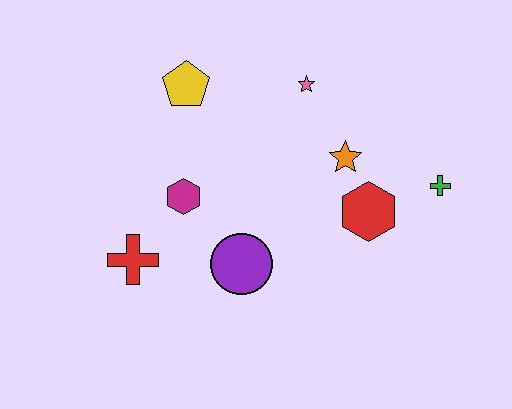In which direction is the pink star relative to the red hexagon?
The pink star is above the red hexagon.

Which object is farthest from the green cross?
The red cross is farthest from the green cross.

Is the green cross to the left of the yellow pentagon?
No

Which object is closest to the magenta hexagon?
The red cross is closest to the magenta hexagon.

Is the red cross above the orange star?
No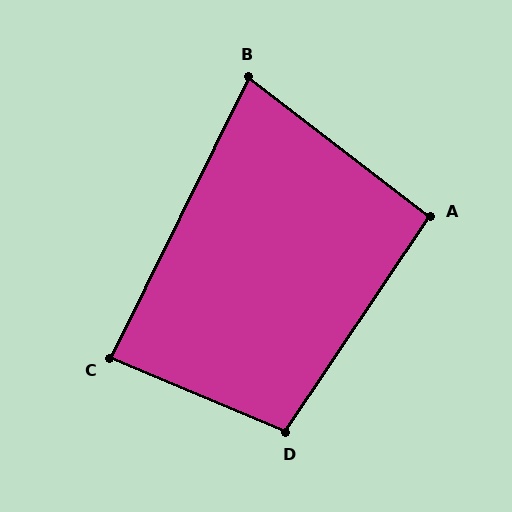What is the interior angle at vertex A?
Approximately 93 degrees (approximately right).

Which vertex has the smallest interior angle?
B, at approximately 79 degrees.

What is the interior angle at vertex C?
Approximately 87 degrees (approximately right).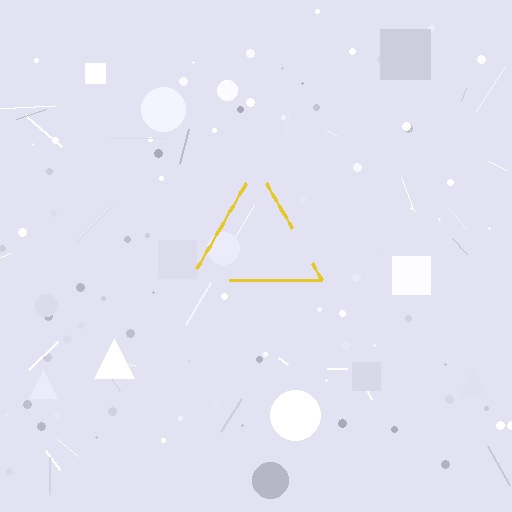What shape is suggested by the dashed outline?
The dashed outline suggests a triangle.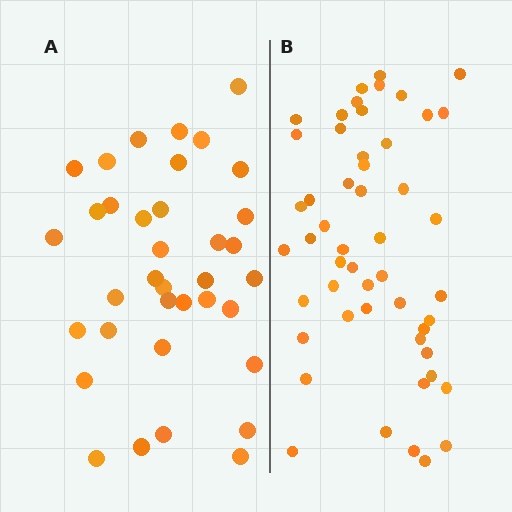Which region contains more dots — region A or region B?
Region B (the right region) has more dots.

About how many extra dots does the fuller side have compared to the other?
Region B has approximately 15 more dots than region A.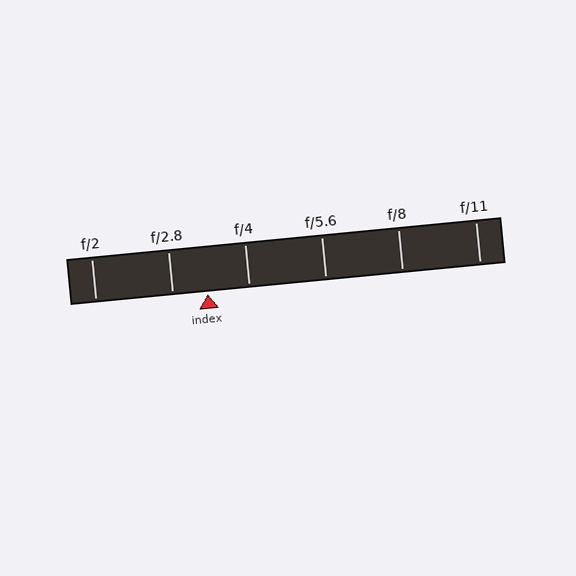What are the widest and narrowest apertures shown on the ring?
The widest aperture shown is f/2 and the narrowest is f/11.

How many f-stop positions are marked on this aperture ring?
There are 6 f-stop positions marked.